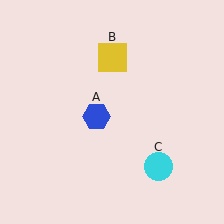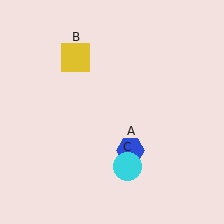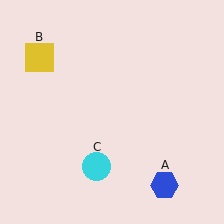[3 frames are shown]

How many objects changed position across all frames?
3 objects changed position: blue hexagon (object A), yellow square (object B), cyan circle (object C).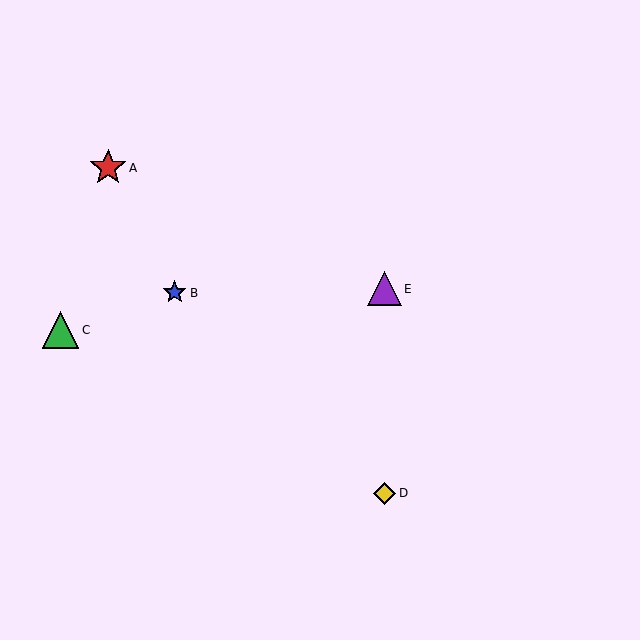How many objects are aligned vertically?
2 objects (D, E) are aligned vertically.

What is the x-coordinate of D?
Object D is at x≈385.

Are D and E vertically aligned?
Yes, both are at x≈385.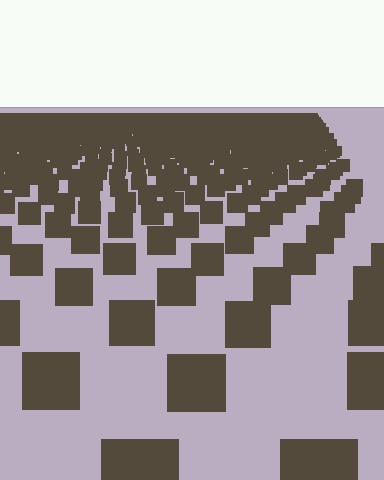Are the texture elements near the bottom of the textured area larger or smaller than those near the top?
Larger. Near the bottom, elements are closer to the viewer and appear at a bigger on-screen size.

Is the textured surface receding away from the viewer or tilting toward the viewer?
The surface is receding away from the viewer. Texture elements get smaller and denser toward the top.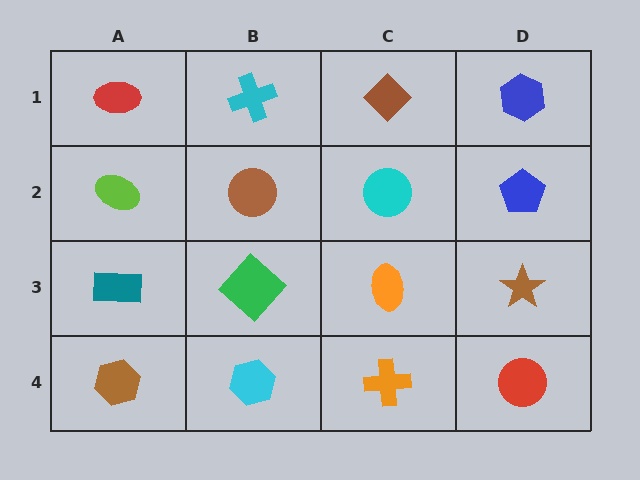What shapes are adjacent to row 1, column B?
A brown circle (row 2, column B), a red ellipse (row 1, column A), a brown diamond (row 1, column C).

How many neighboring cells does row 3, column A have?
3.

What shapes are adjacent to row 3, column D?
A blue pentagon (row 2, column D), a red circle (row 4, column D), an orange ellipse (row 3, column C).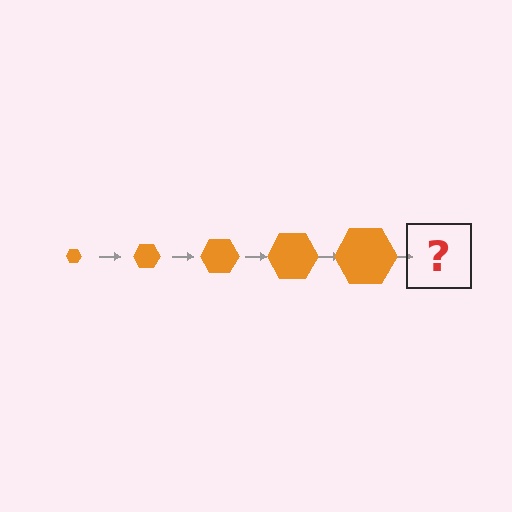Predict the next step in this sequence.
The next step is an orange hexagon, larger than the previous one.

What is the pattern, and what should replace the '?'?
The pattern is that the hexagon gets progressively larger each step. The '?' should be an orange hexagon, larger than the previous one.